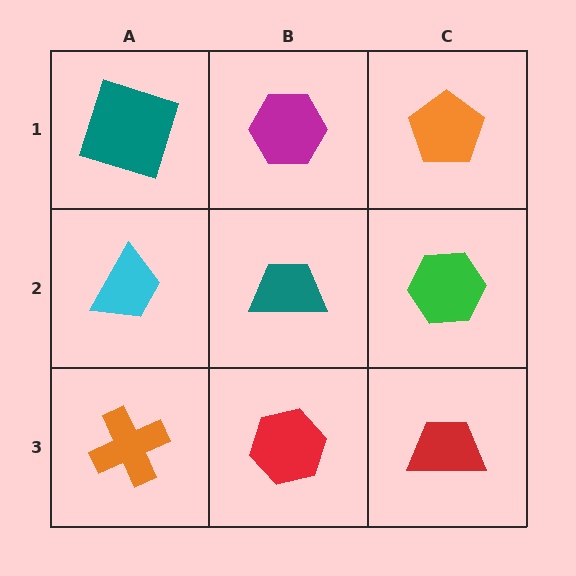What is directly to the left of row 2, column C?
A teal trapezoid.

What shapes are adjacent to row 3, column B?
A teal trapezoid (row 2, column B), an orange cross (row 3, column A), a red trapezoid (row 3, column C).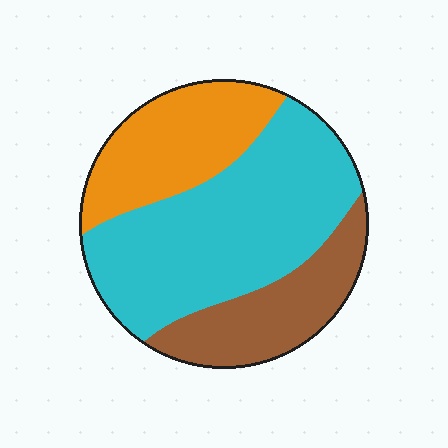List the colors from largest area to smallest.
From largest to smallest: cyan, orange, brown.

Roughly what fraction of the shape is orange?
Orange covers 26% of the shape.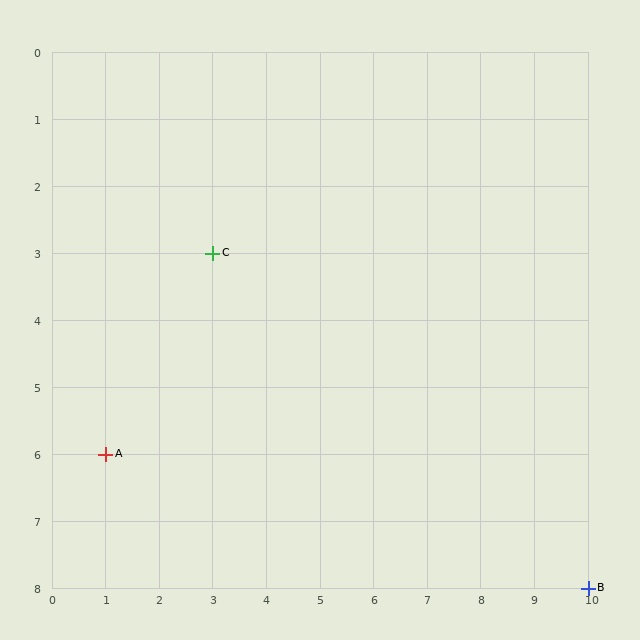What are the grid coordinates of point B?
Point B is at grid coordinates (10, 8).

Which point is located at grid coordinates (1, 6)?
Point A is at (1, 6).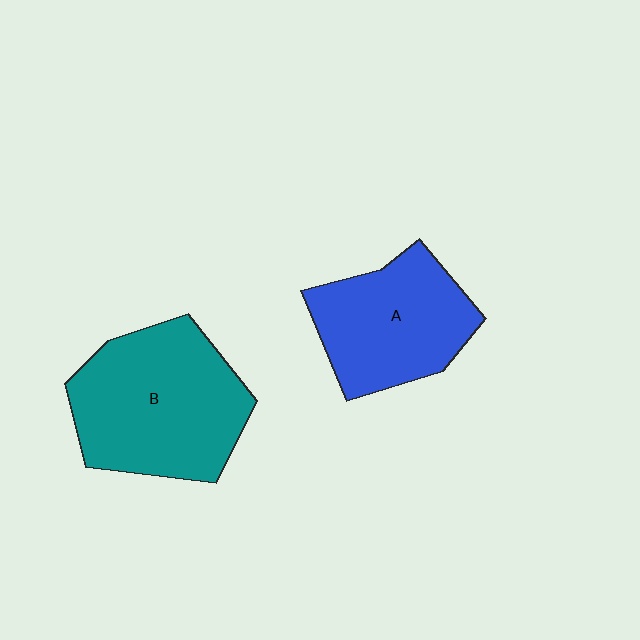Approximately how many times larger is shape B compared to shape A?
Approximately 1.3 times.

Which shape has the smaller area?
Shape A (blue).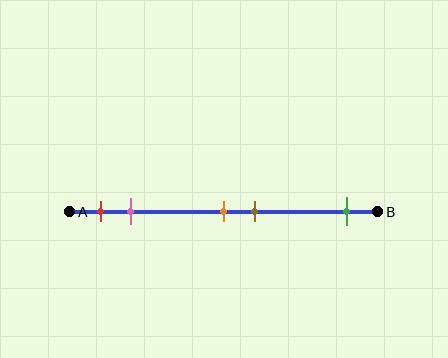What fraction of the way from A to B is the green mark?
The green mark is approximately 90% (0.9) of the way from A to B.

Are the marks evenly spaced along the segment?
No, the marks are not evenly spaced.